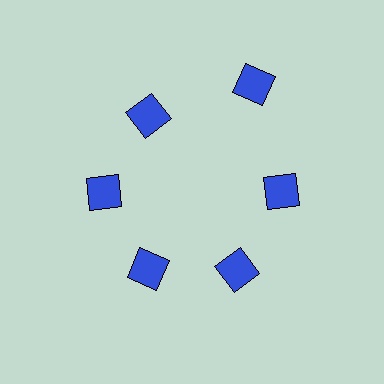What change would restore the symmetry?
The symmetry would be restored by moving it inward, back onto the ring so that all 6 squares sit at equal angles and equal distance from the center.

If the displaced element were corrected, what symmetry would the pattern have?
It would have 6-fold rotational symmetry — the pattern would map onto itself every 60 degrees.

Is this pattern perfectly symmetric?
No. The 6 blue squares are arranged in a ring, but one element near the 1 o'clock position is pushed outward from the center, breaking the 6-fold rotational symmetry.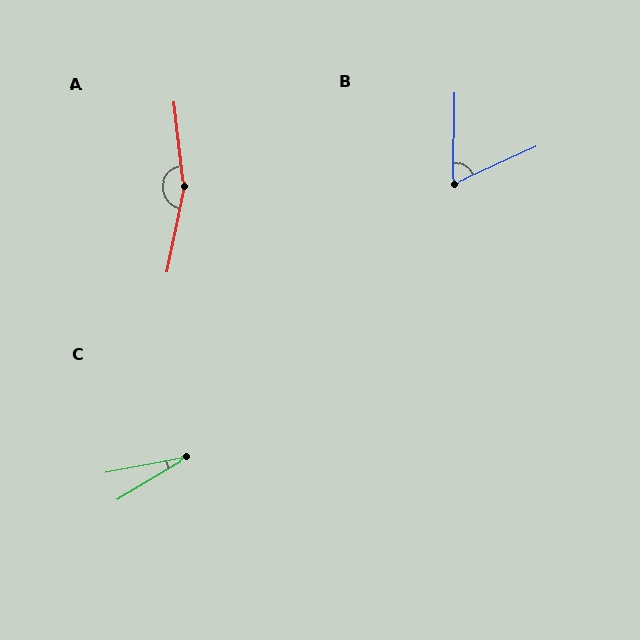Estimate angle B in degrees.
Approximately 65 degrees.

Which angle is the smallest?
C, at approximately 20 degrees.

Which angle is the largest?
A, at approximately 162 degrees.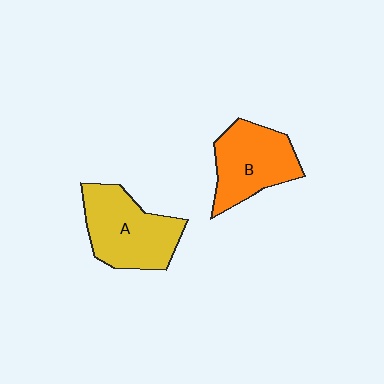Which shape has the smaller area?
Shape B (orange).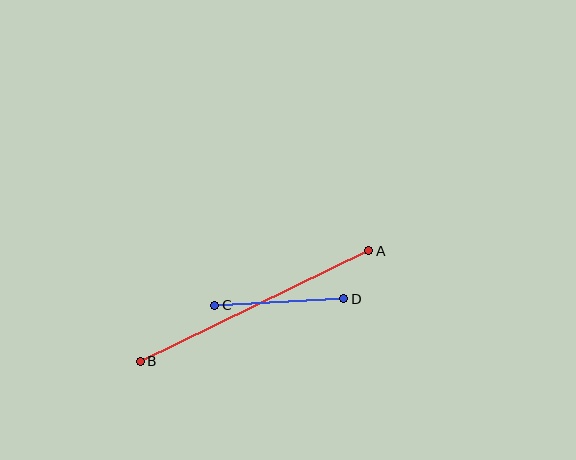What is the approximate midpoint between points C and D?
The midpoint is at approximately (279, 302) pixels.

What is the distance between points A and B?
The distance is approximately 254 pixels.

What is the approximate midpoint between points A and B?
The midpoint is at approximately (255, 306) pixels.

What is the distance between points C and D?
The distance is approximately 129 pixels.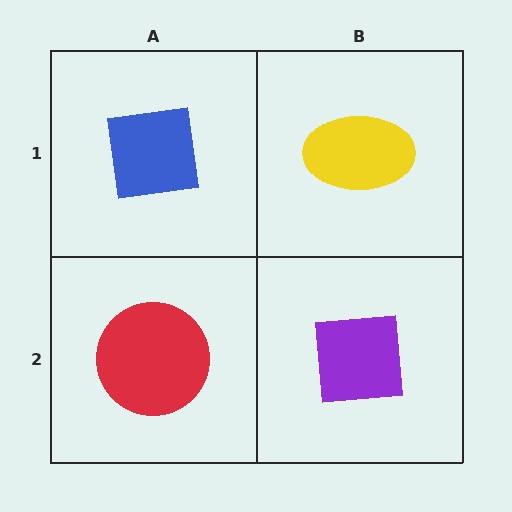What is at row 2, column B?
A purple square.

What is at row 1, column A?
A blue square.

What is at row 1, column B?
A yellow ellipse.